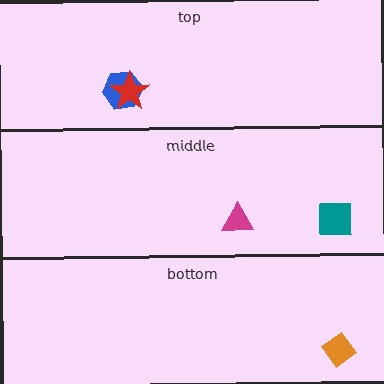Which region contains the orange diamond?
The bottom region.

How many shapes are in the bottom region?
1.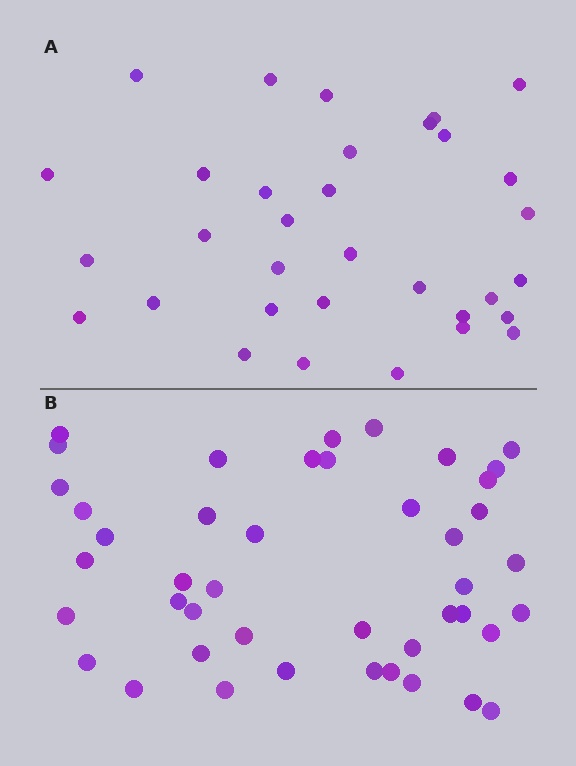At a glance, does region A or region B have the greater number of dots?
Region B (the bottom region) has more dots.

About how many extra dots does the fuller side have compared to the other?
Region B has roughly 12 or so more dots than region A.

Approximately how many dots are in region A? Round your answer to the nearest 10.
About 30 dots. (The exact count is 33, which rounds to 30.)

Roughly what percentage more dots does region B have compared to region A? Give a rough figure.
About 35% more.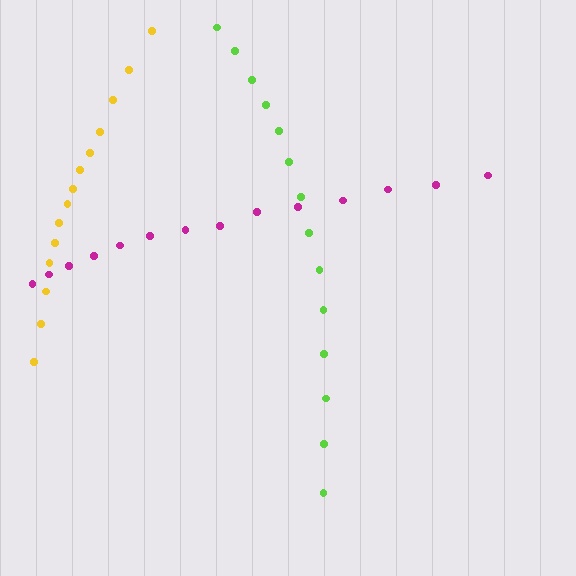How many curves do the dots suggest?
There are 3 distinct paths.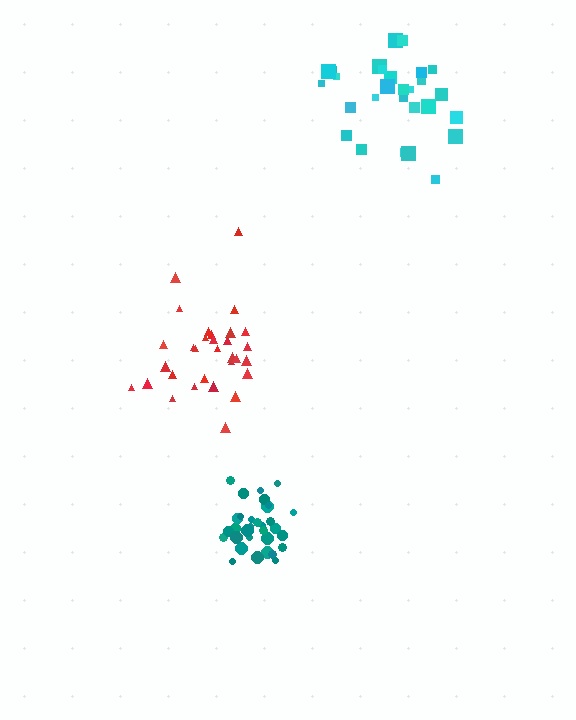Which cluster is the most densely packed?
Teal.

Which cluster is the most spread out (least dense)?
Cyan.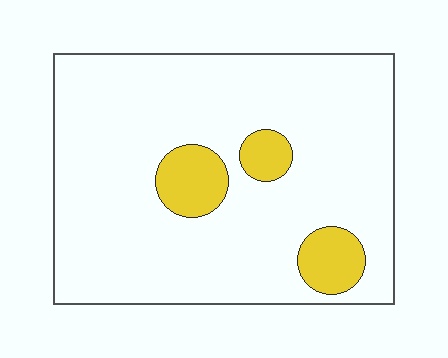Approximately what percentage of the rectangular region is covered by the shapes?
Approximately 10%.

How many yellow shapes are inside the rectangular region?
3.